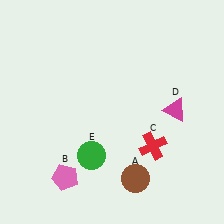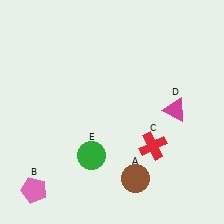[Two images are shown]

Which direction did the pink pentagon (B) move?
The pink pentagon (B) moved left.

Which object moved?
The pink pentagon (B) moved left.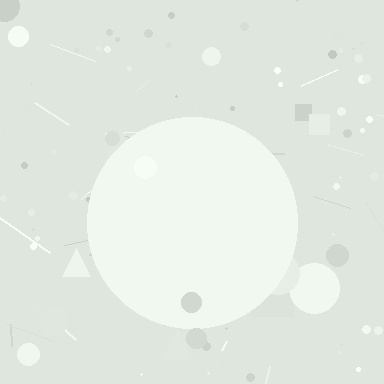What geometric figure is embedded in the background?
A circle is embedded in the background.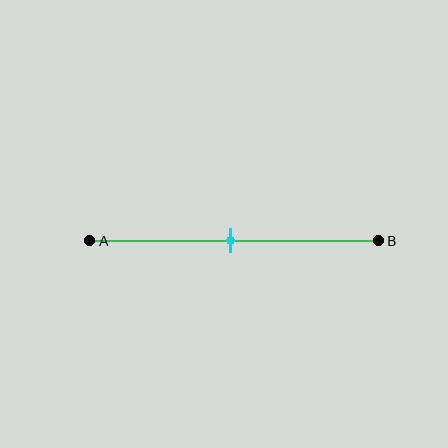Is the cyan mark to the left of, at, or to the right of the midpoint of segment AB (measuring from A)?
The cyan mark is approximately at the midpoint of segment AB.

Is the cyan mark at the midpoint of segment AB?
Yes, the mark is approximately at the midpoint.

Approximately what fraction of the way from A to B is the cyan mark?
The cyan mark is approximately 50% of the way from A to B.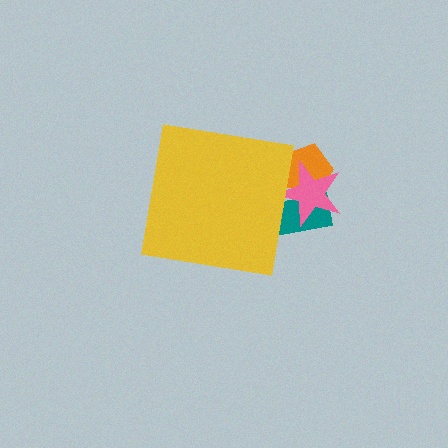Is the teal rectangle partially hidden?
Yes, the teal rectangle is partially hidden behind the yellow square.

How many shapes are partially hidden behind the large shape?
3 shapes are partially hidden.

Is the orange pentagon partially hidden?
Yes, the orange pentagon is partially hidden behind the yellow square.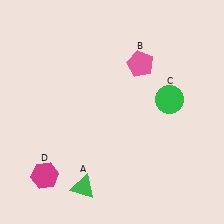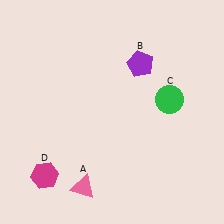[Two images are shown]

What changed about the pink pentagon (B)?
In Image 1, B is pink. In Image 2, it changed to purple.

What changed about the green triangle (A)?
In Image 1, A is green. In Image 2, it changed to pink.